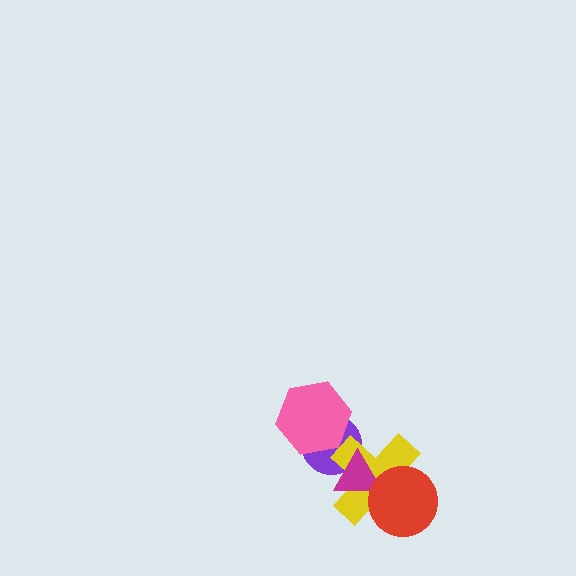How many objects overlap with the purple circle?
3 objects overlap with the purple circle.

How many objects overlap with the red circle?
2 objects overlap with the red circle.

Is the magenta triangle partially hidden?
Yes, it is partially covered by another shape.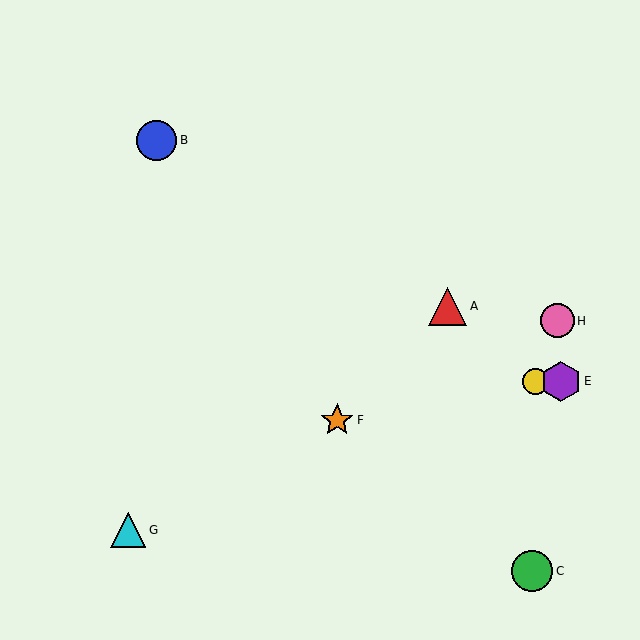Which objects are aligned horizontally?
Objects D, E are aligned horizontally.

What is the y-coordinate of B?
Object B is at y≈140.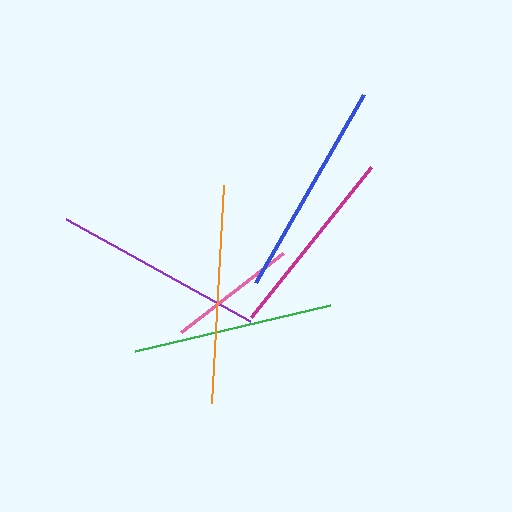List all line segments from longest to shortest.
From longest to shortest: orange, blue, purple, green, magenta, pink.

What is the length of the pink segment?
The pink segment is approximately 129 pixels long.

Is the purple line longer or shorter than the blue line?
The blue line is longer than the purple line.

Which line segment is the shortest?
The pink line is the shortest at approximately 129 pixels.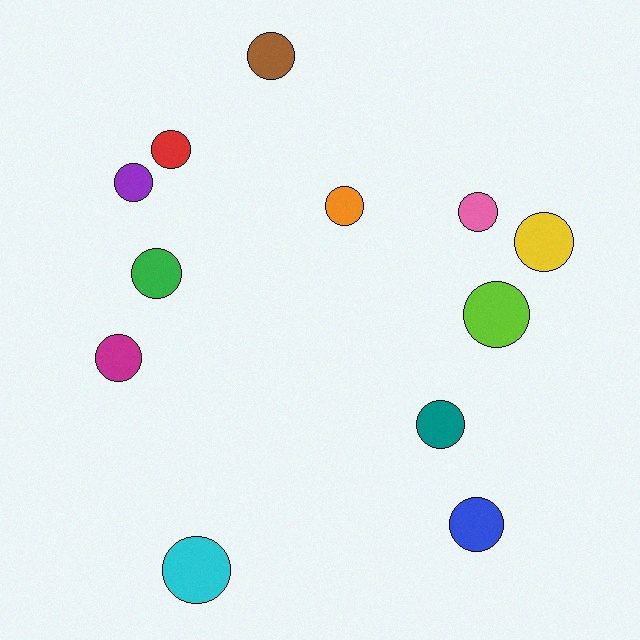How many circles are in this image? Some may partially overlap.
There are 12 circles.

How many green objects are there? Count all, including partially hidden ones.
There is 1 green object.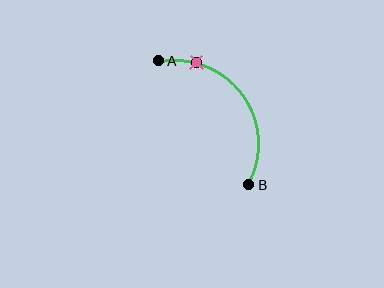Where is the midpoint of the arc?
The arc midpoint is the point on the curve farthest from the straight line joining A and B. It sits above and to the right of that line.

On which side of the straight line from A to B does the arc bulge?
The arc bulges above and to the right of the straight line connecting A and B.